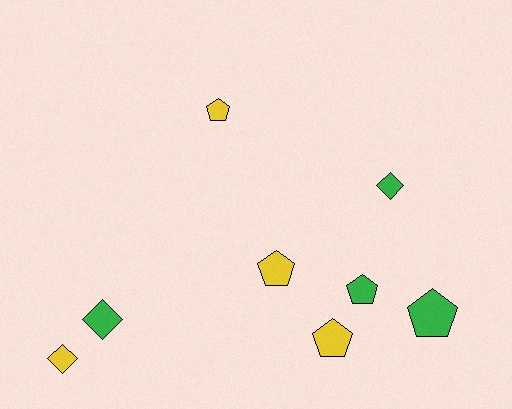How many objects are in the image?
There are 8 objects.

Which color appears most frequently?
Green, with 4 objects.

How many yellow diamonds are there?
There is 1 yellow diamond.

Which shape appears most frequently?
Pentagon, with 5 objects.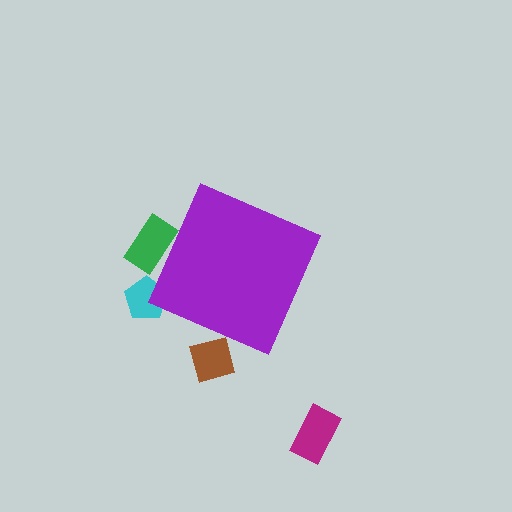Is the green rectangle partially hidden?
Yes, the green rectangle is partially hidden behind the purple diamond.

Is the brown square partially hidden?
Yes, the brown square is partially hidden behind the purple diamond.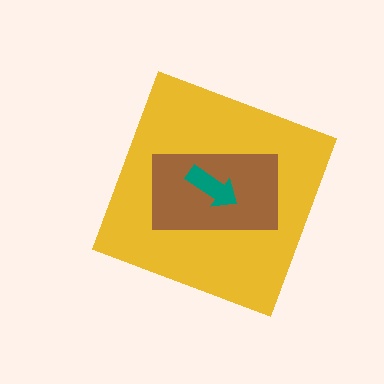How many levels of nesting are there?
3.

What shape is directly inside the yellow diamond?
The brown rectangle.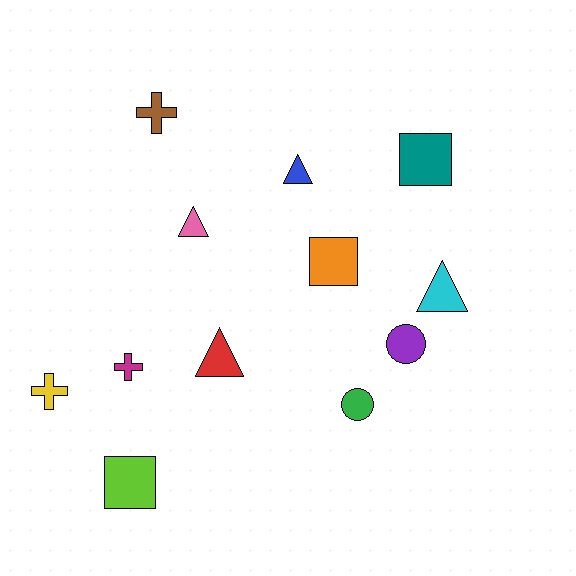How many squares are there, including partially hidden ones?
There are 3 squares.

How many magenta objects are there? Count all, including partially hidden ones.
There is 1 magenta object.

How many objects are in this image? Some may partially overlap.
There are 12 objects.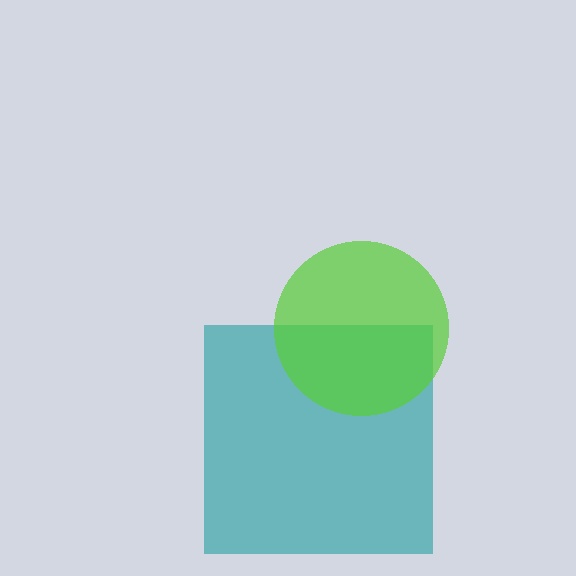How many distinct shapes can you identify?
There are 2 distinct shapes: a teal square, a lime circle.